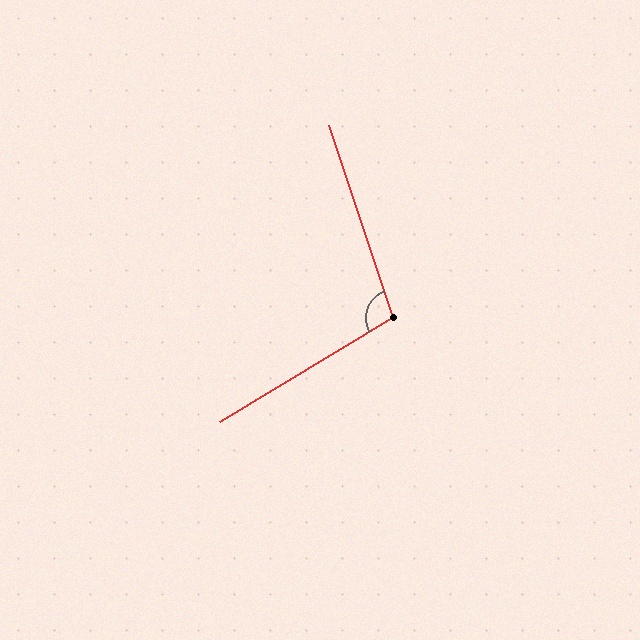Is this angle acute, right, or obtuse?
It is obtuse.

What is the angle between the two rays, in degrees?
Approximately 103 degrees.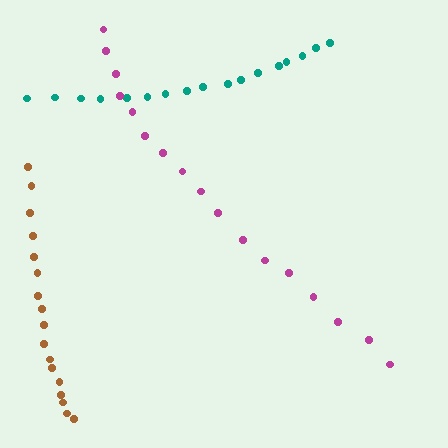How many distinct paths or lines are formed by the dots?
There are 3 distinct paths.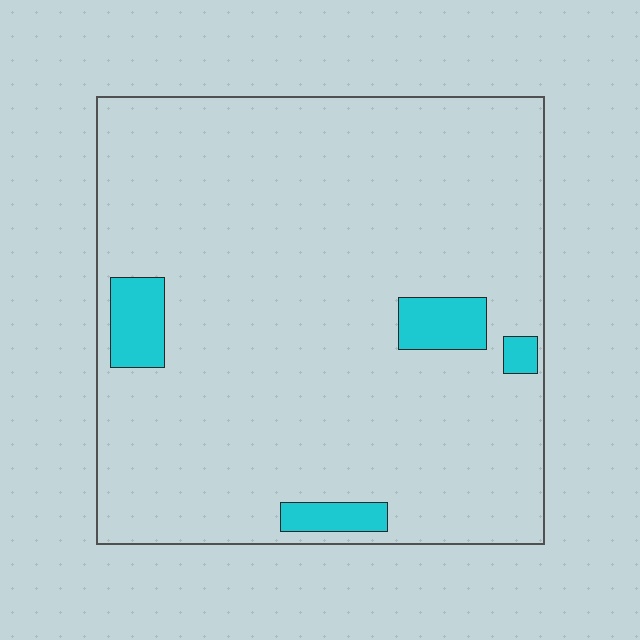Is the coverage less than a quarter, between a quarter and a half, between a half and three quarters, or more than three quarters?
Less than a quarter.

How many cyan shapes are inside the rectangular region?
4.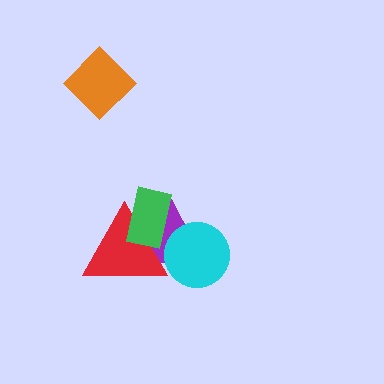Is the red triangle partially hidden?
Yes, it is partially covered by another shape.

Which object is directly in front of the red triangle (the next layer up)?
The green rectangle is directly in front of the red triangle.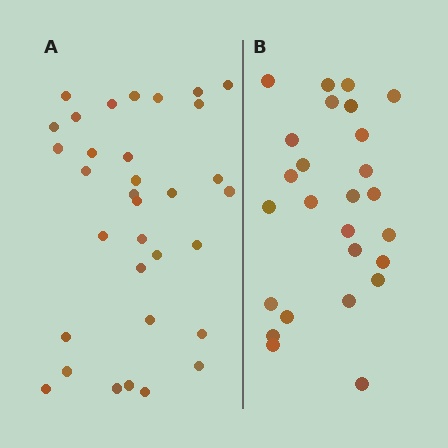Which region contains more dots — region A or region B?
Region A (the left region) has more dots.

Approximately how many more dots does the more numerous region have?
Region A has roughly 8 or so more dots than region B.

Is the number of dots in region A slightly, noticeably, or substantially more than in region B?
Region A has noticeably more, but not dramatically so. The ratio is roughly 1.3 to 1.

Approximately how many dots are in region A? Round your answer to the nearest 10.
About 30 dots. (The exact count is 33, which rounds to 30.)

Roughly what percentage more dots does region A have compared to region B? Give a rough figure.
About 25% more.